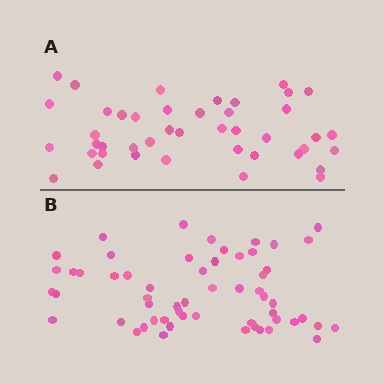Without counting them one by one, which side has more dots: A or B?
Region B (the bottom region) has more dots.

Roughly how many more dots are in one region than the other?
Region B has approximately 15 more dots than region A.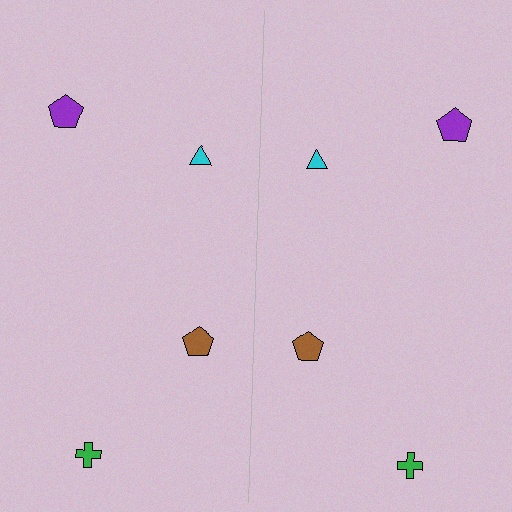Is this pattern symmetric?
Yes, this pattern has bilateral (reflection) symmetry.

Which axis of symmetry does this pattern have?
The pattern has a vertical axis of symmetry running through the center of the image.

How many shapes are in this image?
There are 8 shapes in this image.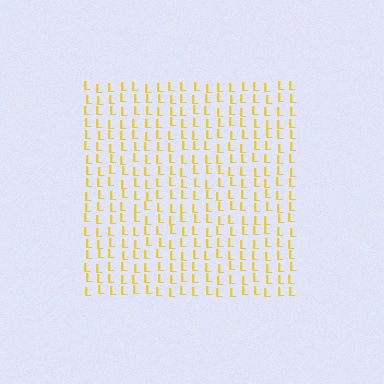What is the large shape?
The large shape is a square.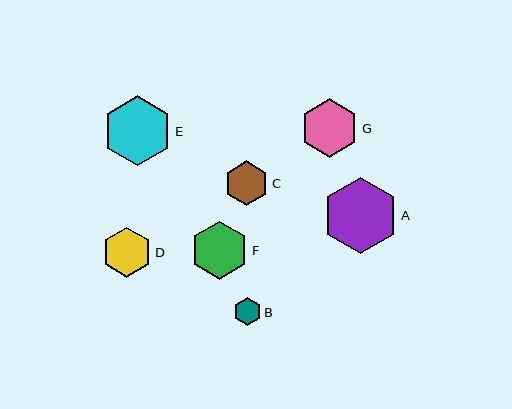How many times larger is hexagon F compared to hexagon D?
Hexagon F is approximately 1.2 times the size of hexagon D.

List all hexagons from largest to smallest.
From largest to smallest: A, E, G, F, D, C, B.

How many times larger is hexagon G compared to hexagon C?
Hexagon G is approximately 1.3 times the size of hexagon C.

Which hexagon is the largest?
Hexagon A is the largest with a size of approximately 76 pixels.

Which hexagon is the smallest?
Hexagon B is the smallest with a size of approximately 28 pixels.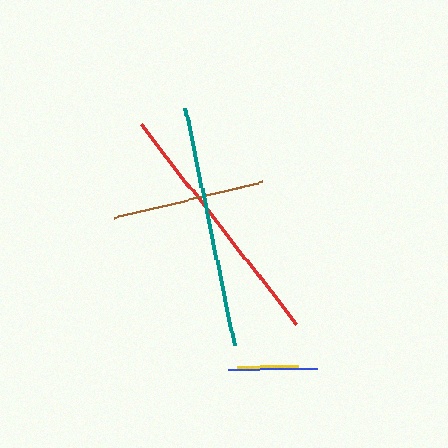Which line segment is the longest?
The red line is the longest at approximately 254 pixels.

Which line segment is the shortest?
The yellow line is the shortest at approximately 61 pixels.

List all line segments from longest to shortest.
From longest to shortest: red, teal, brown, blue, yellow.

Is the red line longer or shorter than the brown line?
The red line is longer than the brown line.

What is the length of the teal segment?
The teal segment is approximately 243 pixels long.